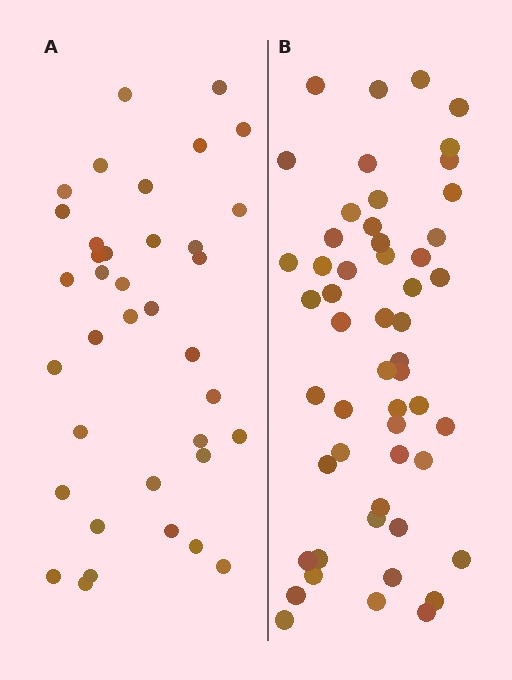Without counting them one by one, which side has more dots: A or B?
Region B (the right region) has more dots.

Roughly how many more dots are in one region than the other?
Region B has approximately 15 more dots than region A.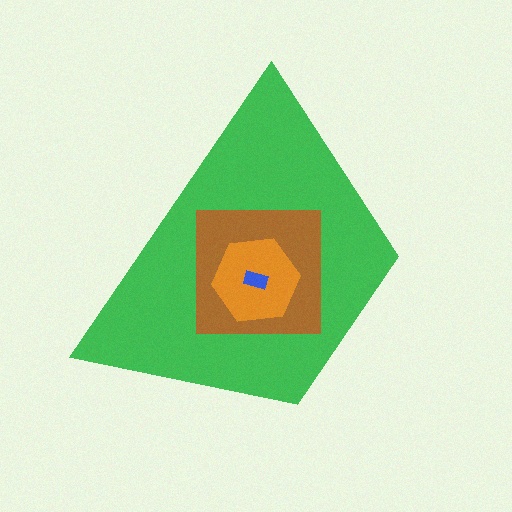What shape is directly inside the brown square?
The orange hexagon.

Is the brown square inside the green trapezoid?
Yes.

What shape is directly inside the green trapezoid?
The brown square.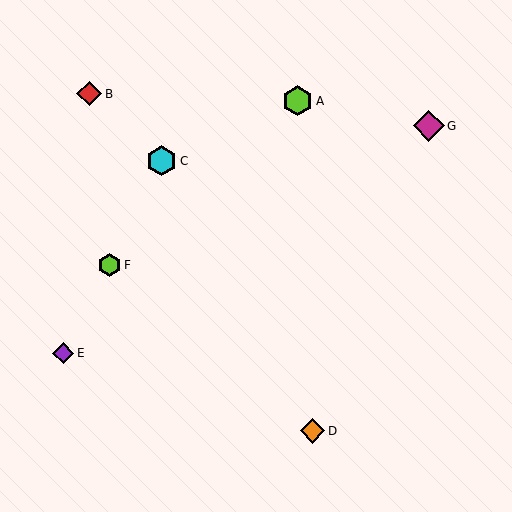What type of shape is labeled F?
Shape F is a lime hexagon.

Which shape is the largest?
The magenta diamond (labeled G) is the largest.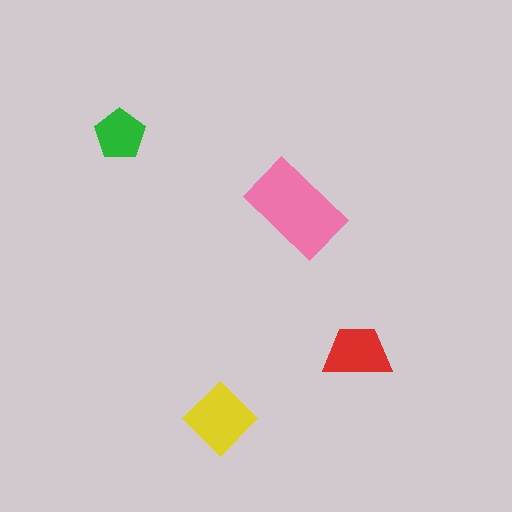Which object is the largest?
The pink rectangle.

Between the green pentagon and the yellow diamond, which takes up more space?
The yellow diamond.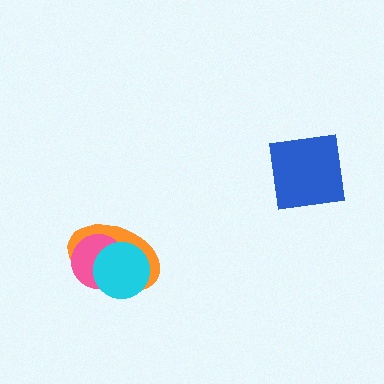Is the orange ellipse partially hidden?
Yes, it is partially covered by another shape.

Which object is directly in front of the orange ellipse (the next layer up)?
The pink circle is directly in front of the orange ellipse.